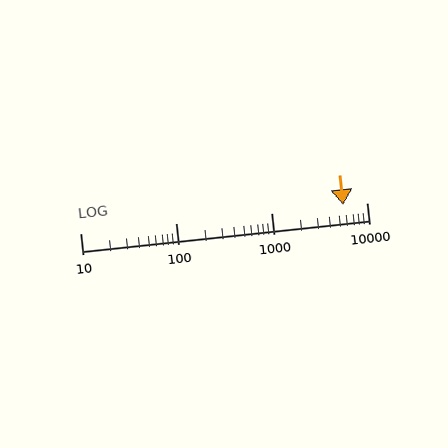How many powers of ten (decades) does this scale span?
The scale spans 3 decades, from 10 to 10000.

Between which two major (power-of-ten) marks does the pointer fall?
The pointer is between 1000 and 10000.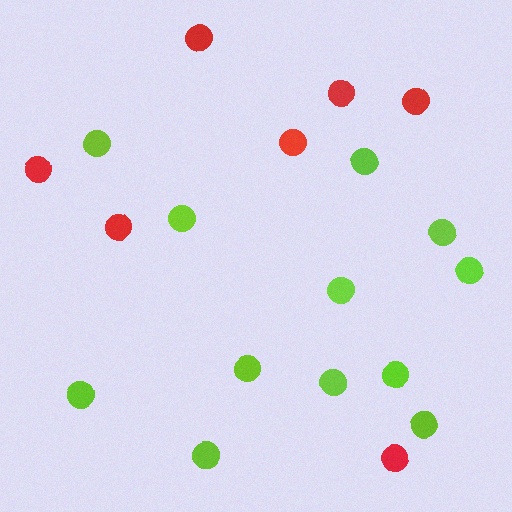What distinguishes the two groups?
There are 2 groups: one group of red circles (7) and one group of lime circles (12).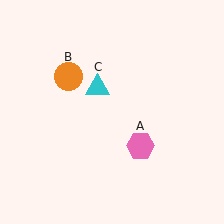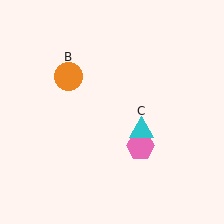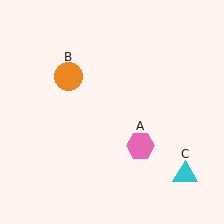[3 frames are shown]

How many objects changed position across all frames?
1 object changed position: cyan triangle (object C).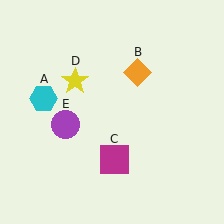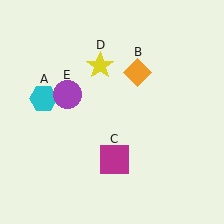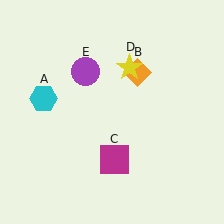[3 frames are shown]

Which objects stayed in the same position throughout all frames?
Cyan hexagon (object A) and orange diamond (object B) and magenta square (object C) remained stationary.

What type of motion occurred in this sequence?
The yellow star (object D), purple circle (object E) rotated clockwise around the center of the scene.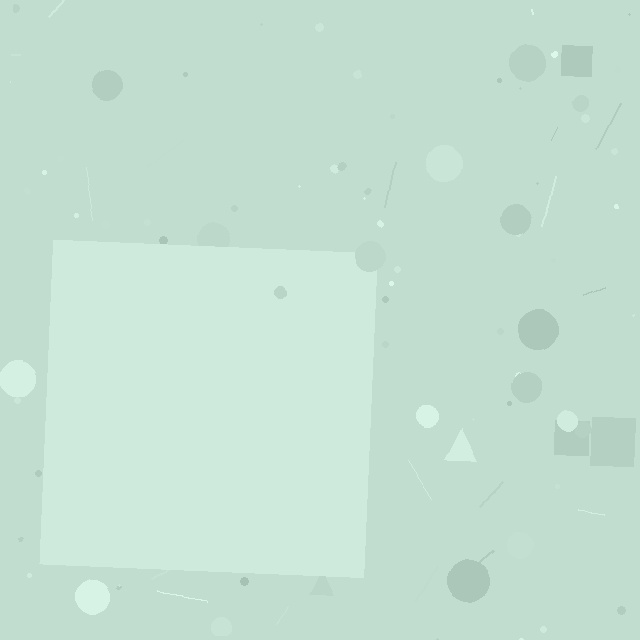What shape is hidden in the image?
A square is hidden in the image.